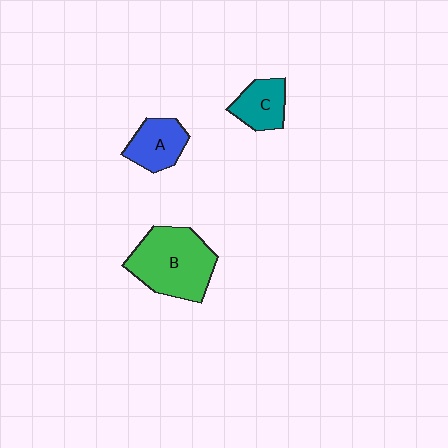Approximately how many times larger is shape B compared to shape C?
Approximately 2.1 times.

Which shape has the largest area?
Shape B (green).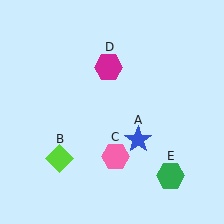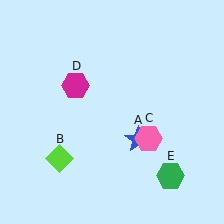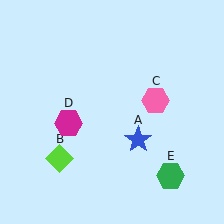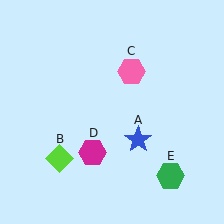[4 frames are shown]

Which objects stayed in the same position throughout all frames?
Blue star (object A) and lime diamond (object B) and green hexagon (object E) remained stationary.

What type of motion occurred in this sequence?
The pink hexagon (object C), magenta hexagon (object D) rotated counterclockwise around the center of the scene.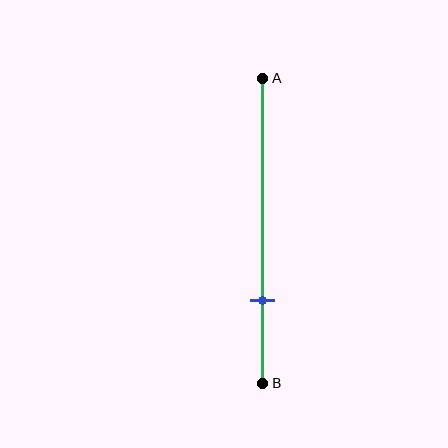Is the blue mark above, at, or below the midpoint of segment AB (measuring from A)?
The blue mark is below the midpoint of segment AB.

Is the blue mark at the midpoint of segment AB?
No, the mark is at about 75% from A, not at the 50% midpoint.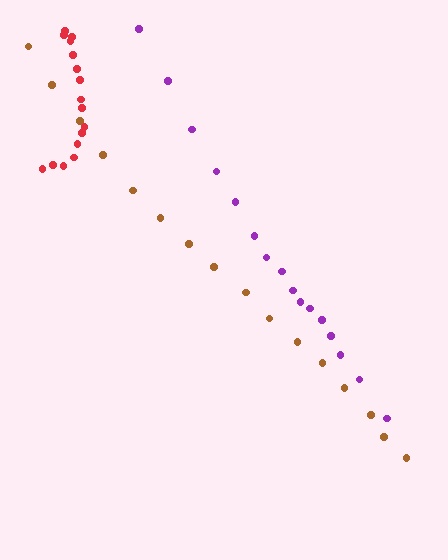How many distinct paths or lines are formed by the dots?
There are 3 distinct paths.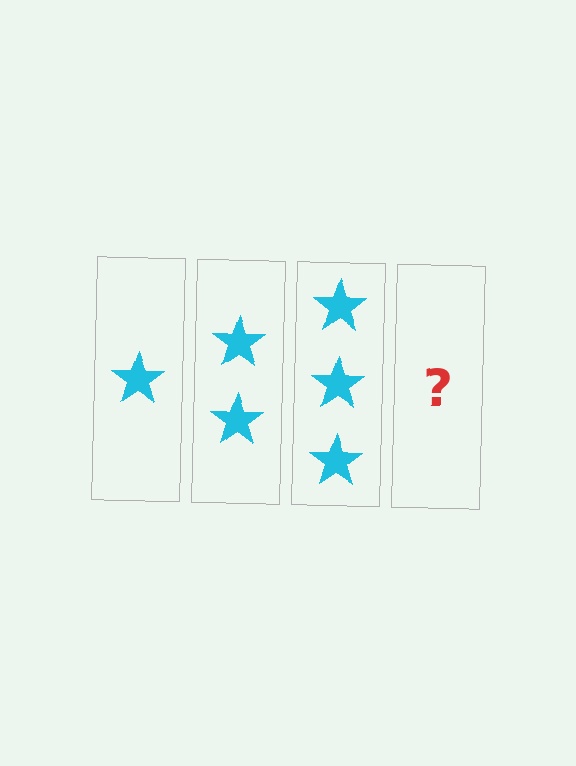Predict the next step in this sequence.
The next step is 4 stars.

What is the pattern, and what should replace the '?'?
The pattern is that each step adds one more star. The '?' should be 4 stars.